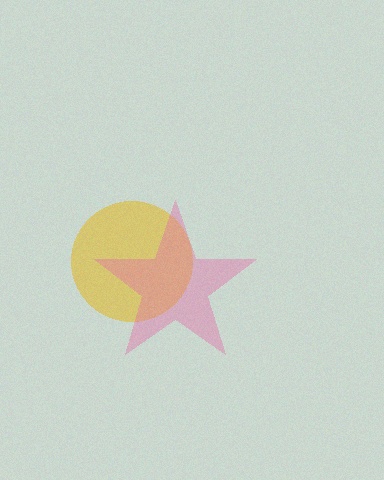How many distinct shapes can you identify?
There are 2 distinct shapes: a yellow circle, a pink star.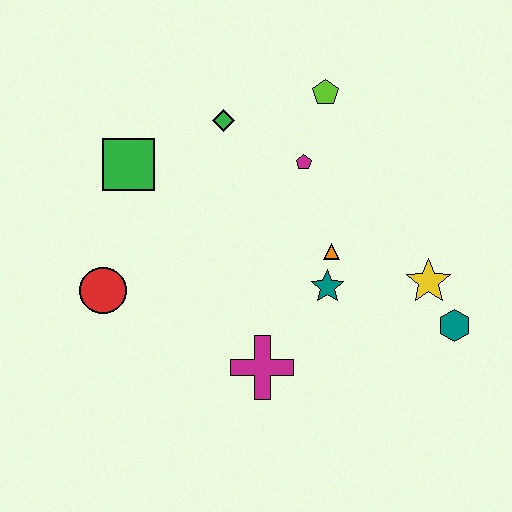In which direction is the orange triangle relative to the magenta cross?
The orange triangle is above the magenta cross.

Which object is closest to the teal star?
The orange triangle is closest to the teal star.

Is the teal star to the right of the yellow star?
No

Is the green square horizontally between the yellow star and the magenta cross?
No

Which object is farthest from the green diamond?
The teal hexagon is farthest from the green diamond.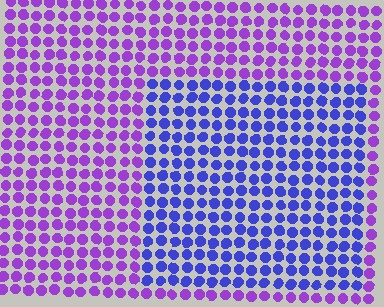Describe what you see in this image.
The image is filled with small purple elements in a uniform arrangement. A rectangle-shaped region is visible where the elements are tinted to a slightly different hue, forming a subtle color boundary.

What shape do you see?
I see a rectangle.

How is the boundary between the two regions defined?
The boundary is defined purely by a slight shift in hue (about 41 degrees). Spacing, size, and orientation are identical on both sides.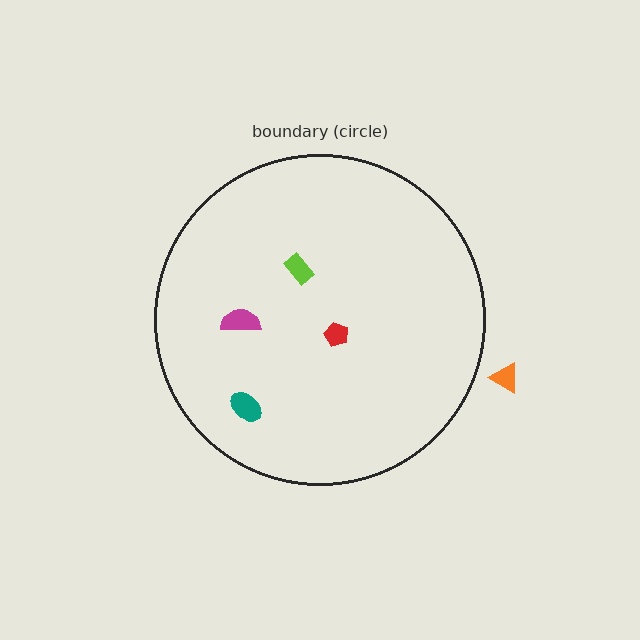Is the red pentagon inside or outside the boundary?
Inside.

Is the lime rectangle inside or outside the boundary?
Inside.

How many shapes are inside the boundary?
4 inside, 1 outside.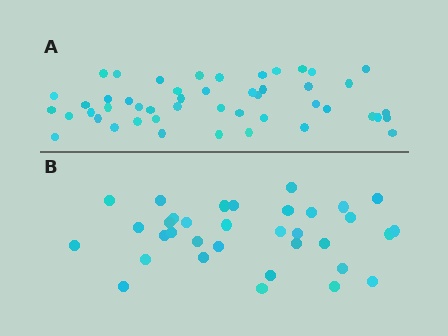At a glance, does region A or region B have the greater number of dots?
Region A (the top region) has more dots.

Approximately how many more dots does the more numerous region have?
Region A has approximately 15 more dots than region B.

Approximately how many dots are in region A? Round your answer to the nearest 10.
About 50 dots. (The exact count is 48, which rounds to 50.)